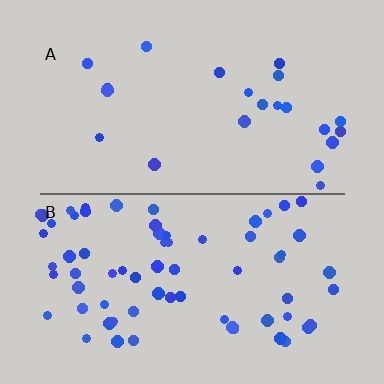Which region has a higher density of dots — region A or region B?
B (the bottom).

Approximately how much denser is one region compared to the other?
Approximately 3.0× — region B over region A.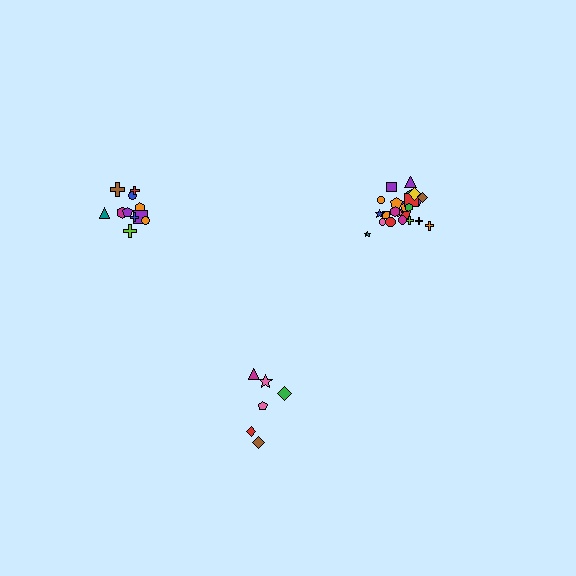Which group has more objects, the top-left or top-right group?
The top-right group.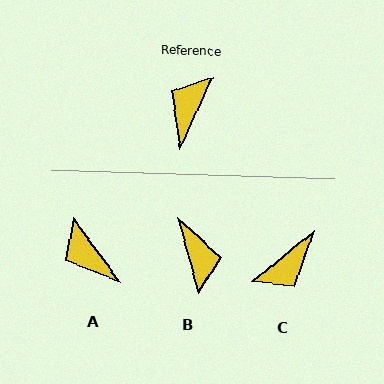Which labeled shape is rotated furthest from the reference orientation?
C, about 154 degrees away.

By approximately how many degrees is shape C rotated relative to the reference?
Approximately 154 degrees counter-clockwise.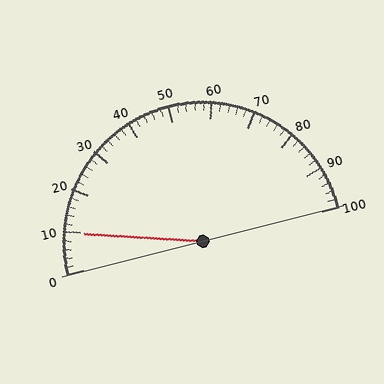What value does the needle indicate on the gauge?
The needle indicates approximately 10.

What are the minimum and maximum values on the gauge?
The gauge ranges from 0 to 100.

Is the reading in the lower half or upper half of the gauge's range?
The reading is in the lower half of the range (0 to 100).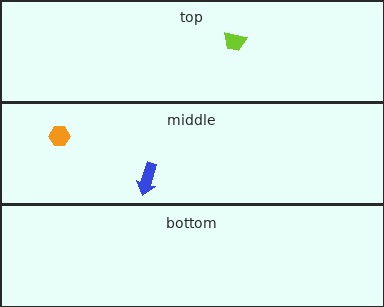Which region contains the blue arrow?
The middle region.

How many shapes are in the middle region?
2.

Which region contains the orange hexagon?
The middle region.